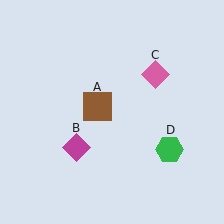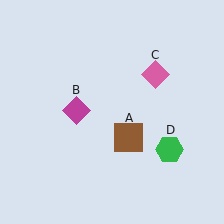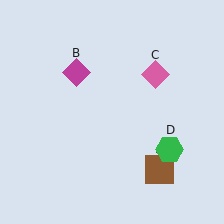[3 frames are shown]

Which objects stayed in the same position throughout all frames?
Pink diamond (object C) and green hexagon (object D) remained stationary.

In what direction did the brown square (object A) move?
The brown square (object A) moved down and to the right.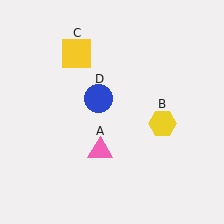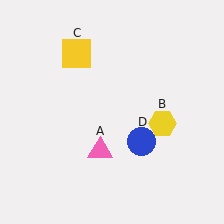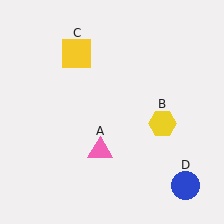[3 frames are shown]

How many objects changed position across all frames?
1 object changed position: blue circle (object D).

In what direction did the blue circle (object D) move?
The blue circle (object D) moved down and to the right.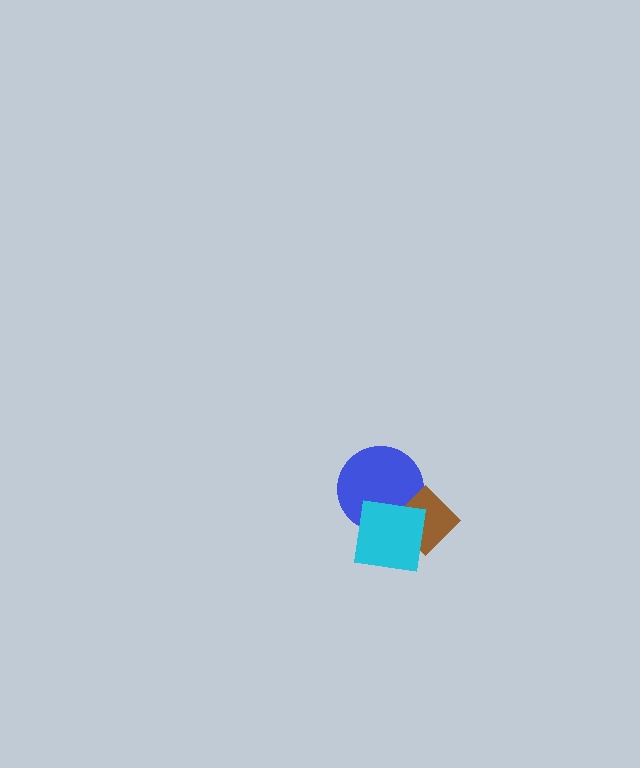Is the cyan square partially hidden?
No, no other shape covers it.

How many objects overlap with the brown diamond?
2 objects overlap with the brown diamond.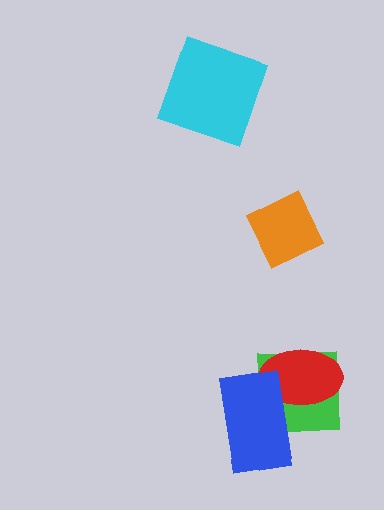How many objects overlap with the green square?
2 objects overlap with the green square.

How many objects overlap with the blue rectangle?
2 objects overlap with the blue rectangle.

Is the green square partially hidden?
Yes, it is partially covered by another shape.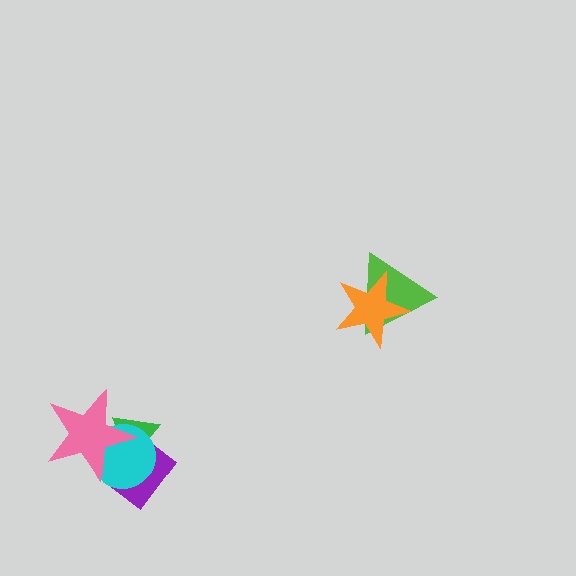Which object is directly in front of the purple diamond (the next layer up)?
The cyan circle is directly in front of the purple diamond.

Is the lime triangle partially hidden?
Yes, it is partially covered by another shape.